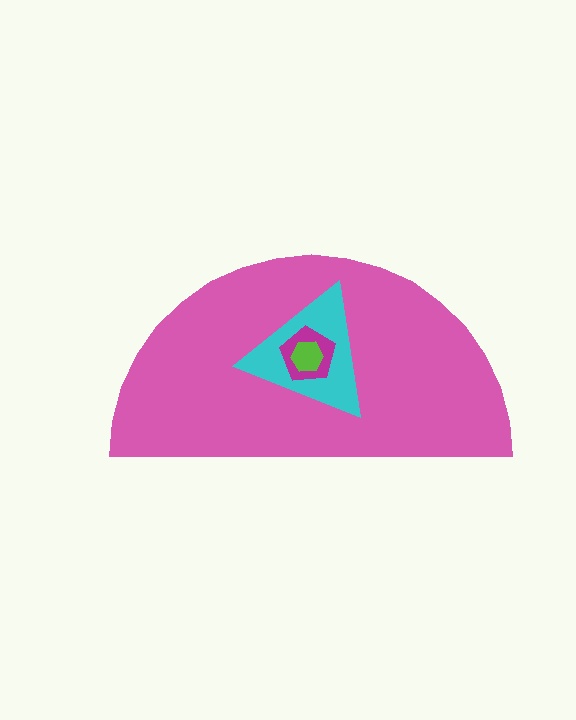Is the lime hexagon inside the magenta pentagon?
Yes.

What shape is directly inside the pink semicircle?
The cyan triangle.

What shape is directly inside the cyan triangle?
The magenta pentagon.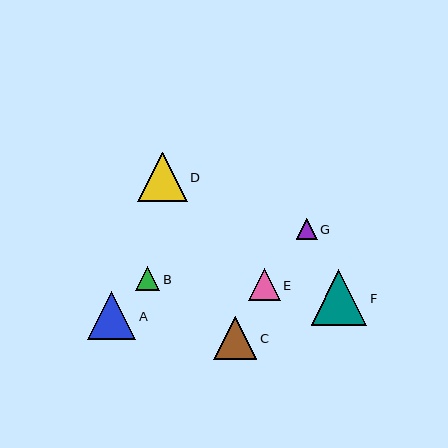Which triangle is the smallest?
Triangle G is the smallest with a size of approximately 21 pixels.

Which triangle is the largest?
Triangle F is the largest with a size of approximately 56 pixels.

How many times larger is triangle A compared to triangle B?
Triangle A is approximately 2.0 times the size of triangle B.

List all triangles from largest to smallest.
From largest to smallest: F, D, A, C, E, B, G.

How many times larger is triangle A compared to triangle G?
Triangle A is approximately 2.3 times the size of triangle G.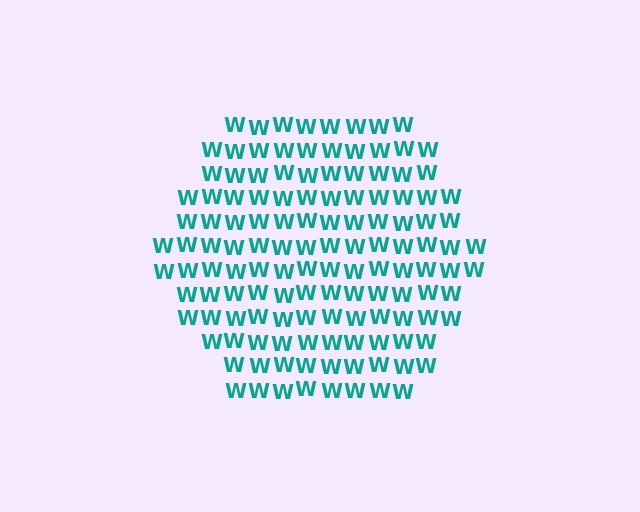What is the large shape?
The large shape is a hexagon.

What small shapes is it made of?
It is made of small letter W's.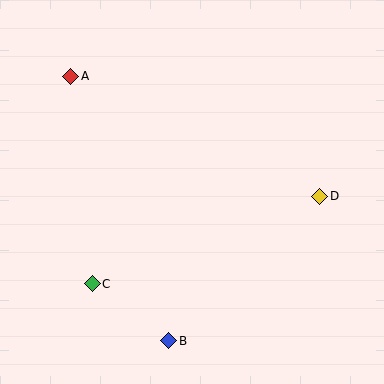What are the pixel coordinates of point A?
Point A is at (71, 76).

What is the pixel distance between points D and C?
The distance between D and C is 244 pixels.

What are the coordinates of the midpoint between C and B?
The midpoint between C and B is at (130, 312).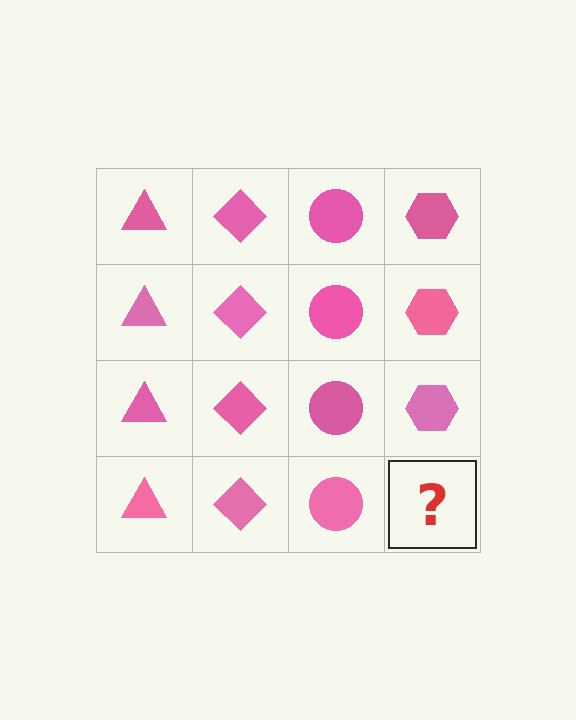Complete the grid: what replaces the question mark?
The question mark should be replaced with a pink hexagon.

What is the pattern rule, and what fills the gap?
The rule is that each column has a consistent shape. The gap should be filled with a pink hexagon.